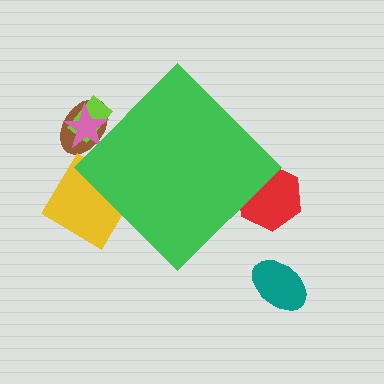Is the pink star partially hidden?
Yes, the pink star is partially hidden behind the green diamond.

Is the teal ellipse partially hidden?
No, the teal ellipse is fully visible.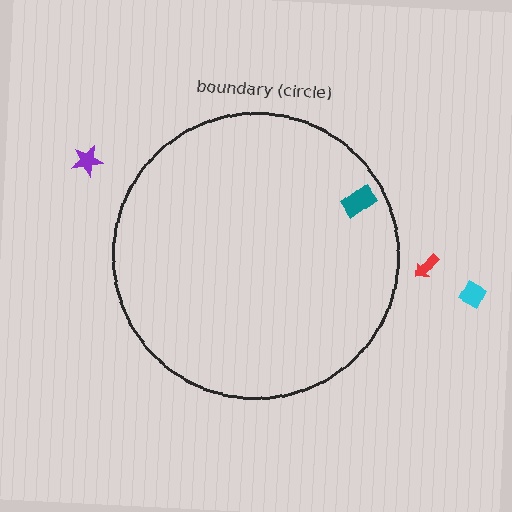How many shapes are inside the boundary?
1 inside, 3 outside.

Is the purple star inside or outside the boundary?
Outside.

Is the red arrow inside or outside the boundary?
Outside.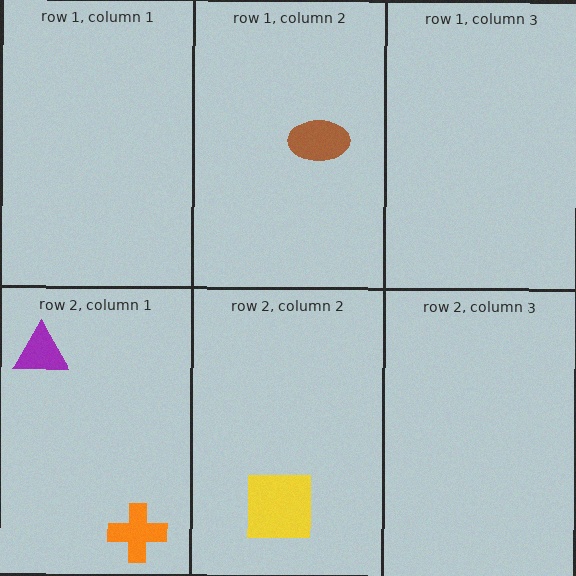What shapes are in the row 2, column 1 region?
The orange cross, the purple triangle.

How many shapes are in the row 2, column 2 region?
1.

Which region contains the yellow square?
The row 2, column 2 region.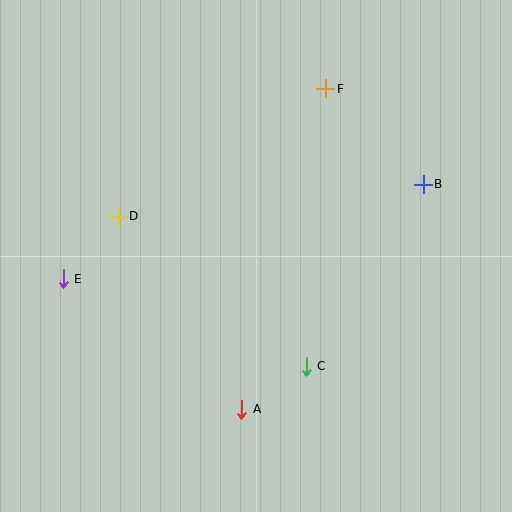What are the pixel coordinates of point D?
Point D is at (118, 216).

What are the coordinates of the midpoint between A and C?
The midpoint between A and C is at (274, 388).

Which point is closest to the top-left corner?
Point D is closest to the top-left corner.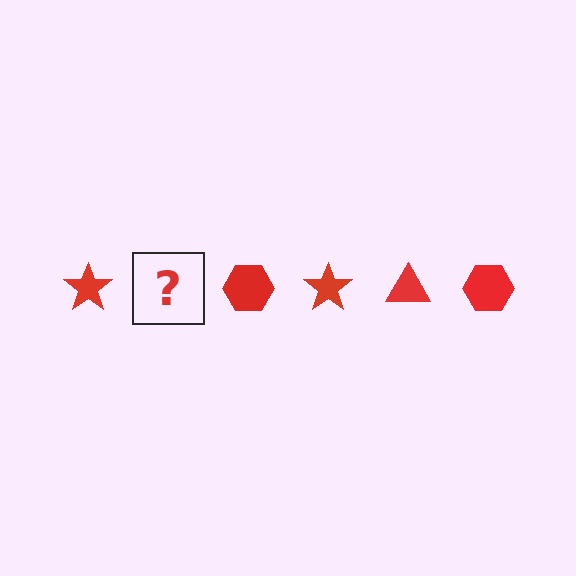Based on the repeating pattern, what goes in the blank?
The blank should be a red triangle.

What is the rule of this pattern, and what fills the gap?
The rule is that the pattern cycles through star, triangle, hexagon shapes in red. The gap should be filled with a red triangle.